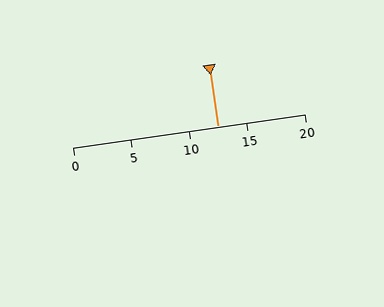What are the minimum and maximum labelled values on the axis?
The axis runs from 0 to 20.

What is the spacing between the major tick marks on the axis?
The major ticks are spaced 5 apart.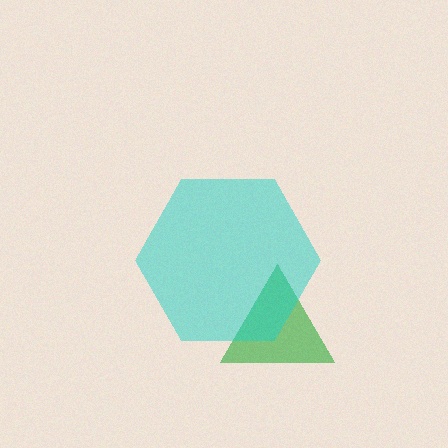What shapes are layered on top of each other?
The layered shapes are: a green triangle, a cyan hexagon.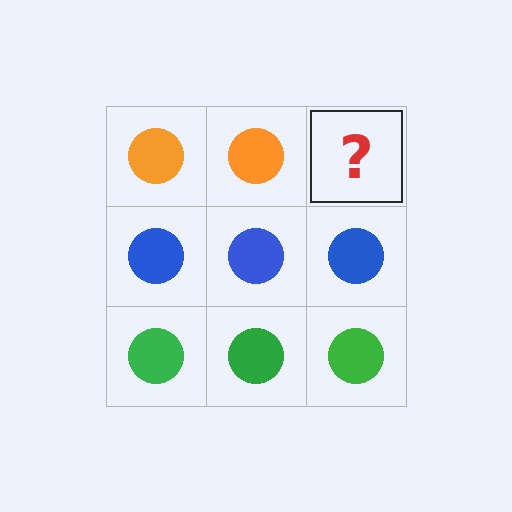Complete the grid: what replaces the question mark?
The question mark should be replaced with an orange circle.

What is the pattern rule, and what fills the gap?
The rule is that each row has a consistent color. The gap should be filled with an orange circle.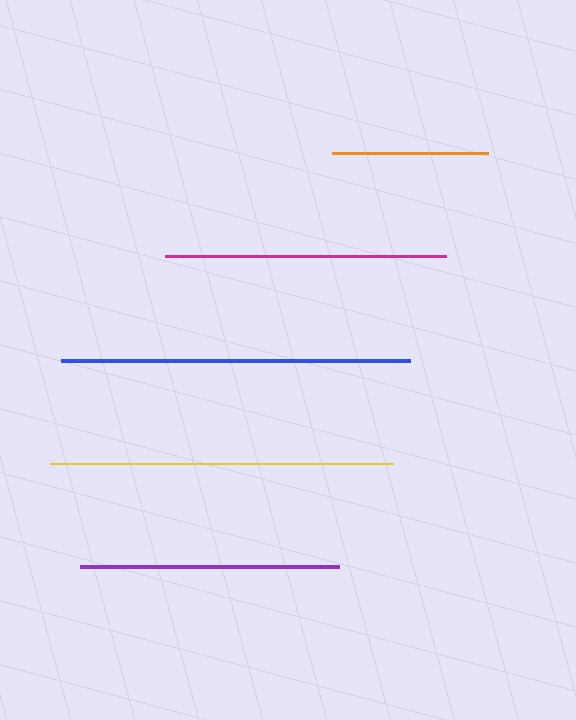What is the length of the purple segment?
The purple segment is approximately 259 pixels long.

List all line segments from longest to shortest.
From longest to shortest: blue, yellow, magenta, purple, orange.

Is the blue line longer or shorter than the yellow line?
The blue line is longer than the yellow line.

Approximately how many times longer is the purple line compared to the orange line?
The purple line is approximately 1.7 times the length of the orange line.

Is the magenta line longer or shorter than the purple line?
The magenta line is longer than the purple line.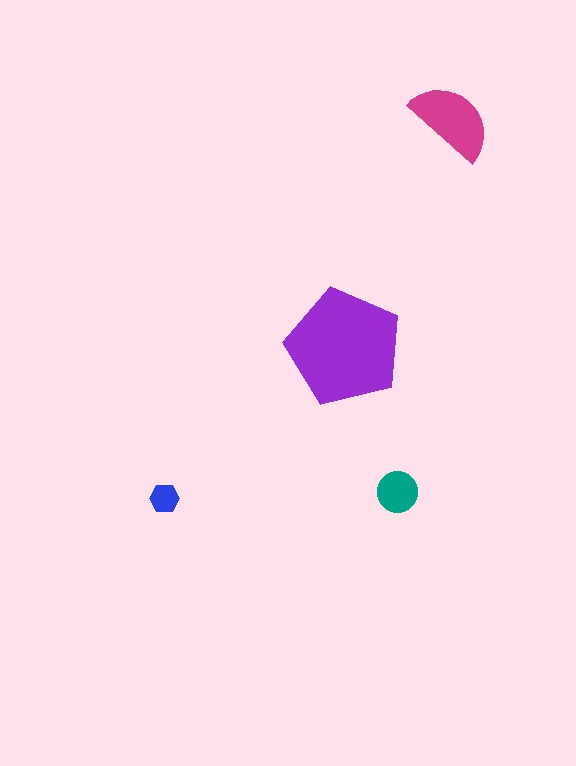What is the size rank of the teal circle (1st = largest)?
3rd.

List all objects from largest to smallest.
The purple pentagon, the magenta semicircle, the teal circle, the blue hexagon.